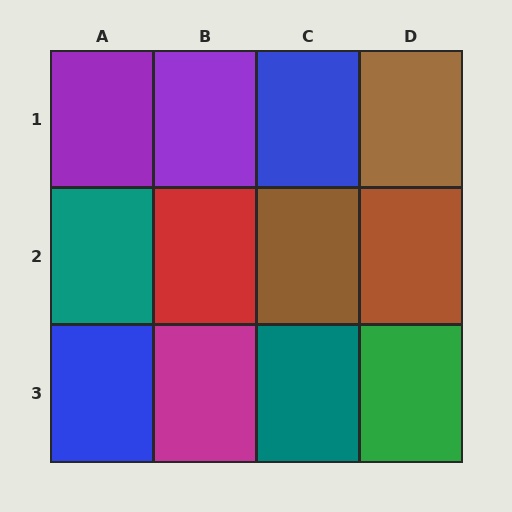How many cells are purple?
2 cells are purple.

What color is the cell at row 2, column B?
Red.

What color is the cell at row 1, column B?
Purple.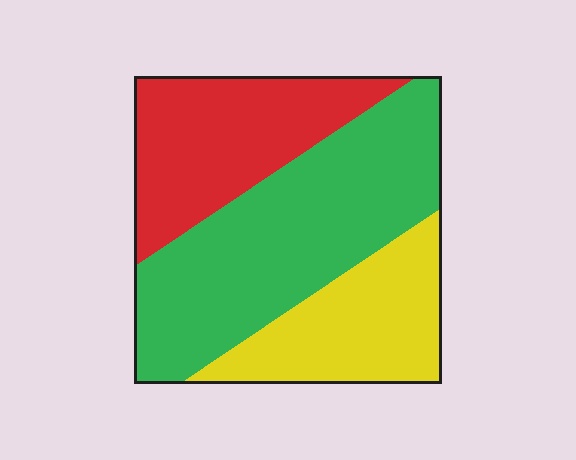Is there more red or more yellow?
Red.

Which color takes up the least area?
Yellow, at roughly 25%.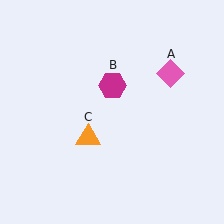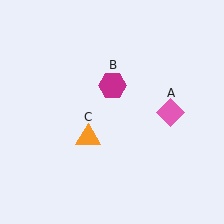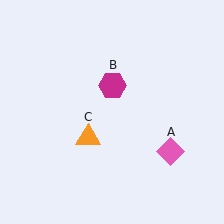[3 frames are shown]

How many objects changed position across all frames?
1 object changed position: pink diamond (object A).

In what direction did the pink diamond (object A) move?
The pink diamond (object A) moved down.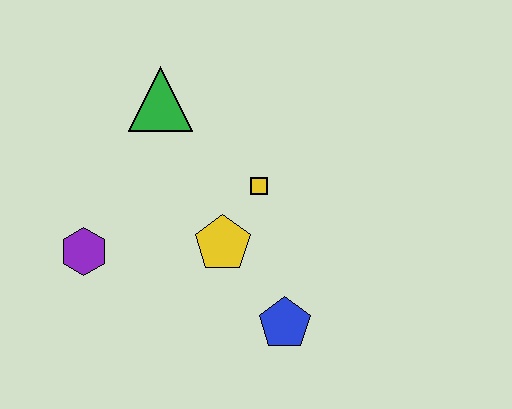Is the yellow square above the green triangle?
No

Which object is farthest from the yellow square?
The purple hexagon is farthest from the yellow square.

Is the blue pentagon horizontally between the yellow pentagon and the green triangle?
No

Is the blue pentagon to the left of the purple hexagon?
No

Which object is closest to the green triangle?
The yellow square is closest to the green triangle.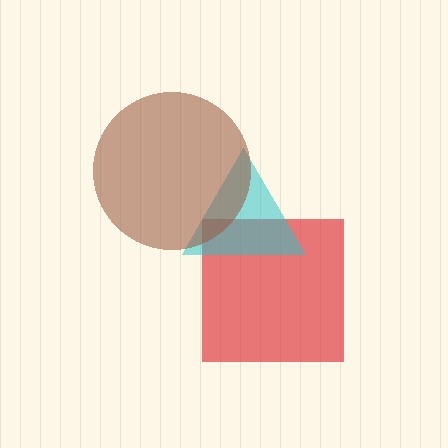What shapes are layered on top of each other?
The layered shapes are: a red square, a cyan triangle, a brown circle.